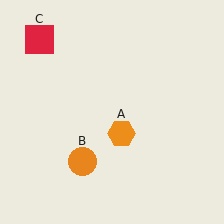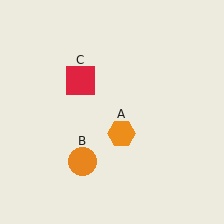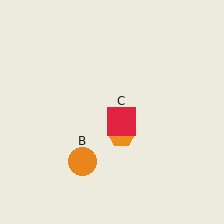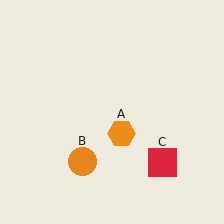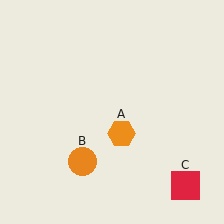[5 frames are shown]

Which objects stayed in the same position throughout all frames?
Orange hexagon (object A) and orange circle (object B) remained stationary.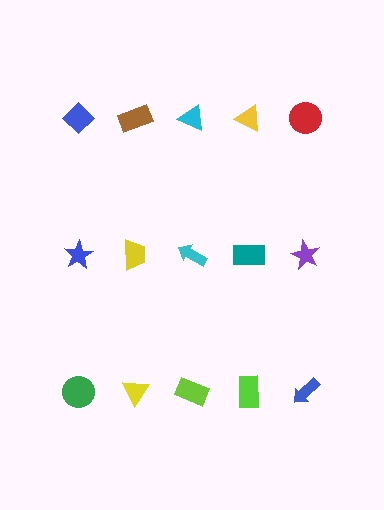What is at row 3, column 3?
A lime rectangle.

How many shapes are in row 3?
5 shapes.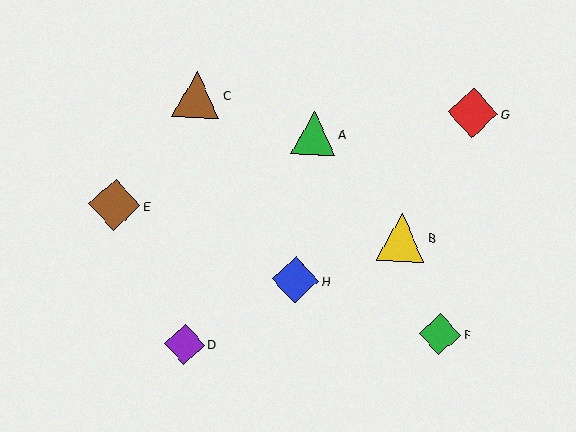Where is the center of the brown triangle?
The center of the brown triangle is at (196, 94).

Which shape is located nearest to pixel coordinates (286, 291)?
The blue diamond (labeled H) at (296, 280) is nearest to that location.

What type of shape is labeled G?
Shape G is a red diamond.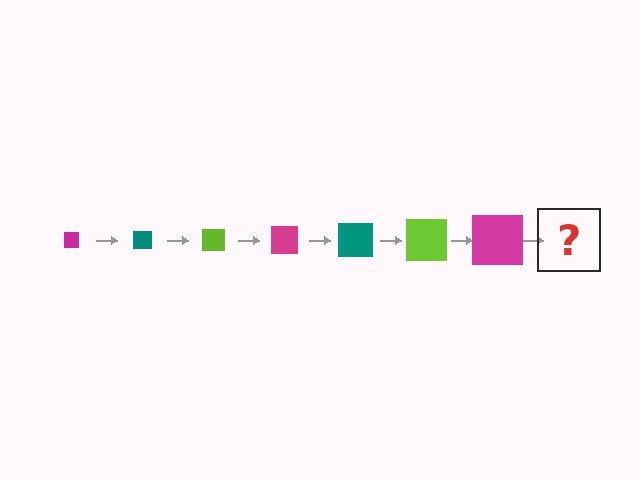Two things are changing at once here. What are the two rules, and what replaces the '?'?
The two rules are that the square grows larger each step and the color cycles through magenta, teal, and lime. The '?' should be a teal square, larger than the previous one.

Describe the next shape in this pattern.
It should be a teal square, larger than the previous one.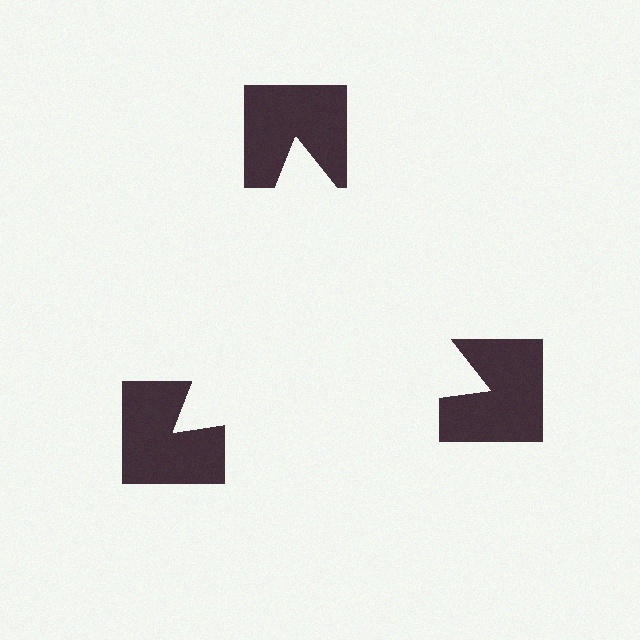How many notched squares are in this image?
There are 3 — one at each vertex of the illusory triangle.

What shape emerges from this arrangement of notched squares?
An illusory triangle — its edges are inferred from the aligned wedge cuts in the notched squares, not physically drawn.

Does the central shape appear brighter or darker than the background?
It typically appears slightly brighter than the background, even though no actual brightness change is drawn.